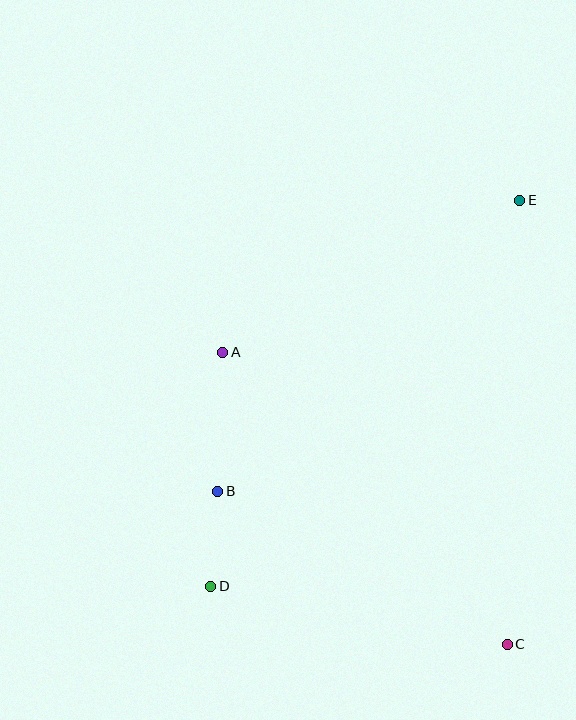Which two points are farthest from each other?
Points D and E are farthest from each other.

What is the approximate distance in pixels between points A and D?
The distance between A and D is approximately 234 pixels.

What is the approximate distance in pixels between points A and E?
The distance between A and E is approximately 334 pixels.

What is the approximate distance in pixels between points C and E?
The distance between C and E is approximately 444 pixels.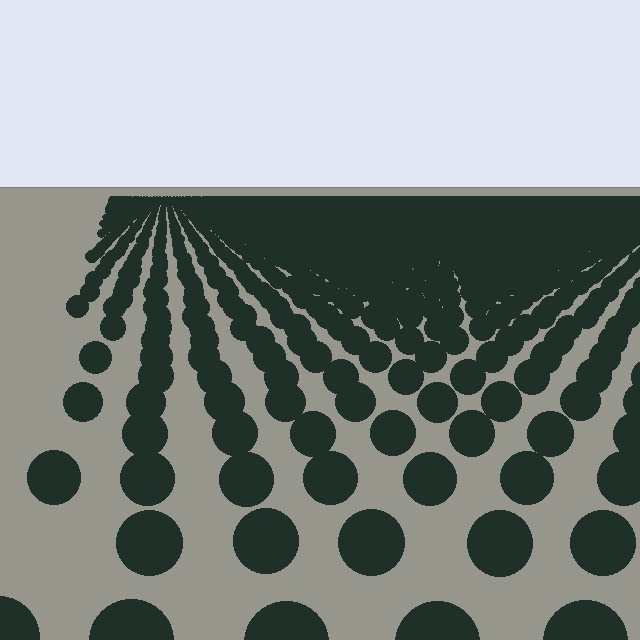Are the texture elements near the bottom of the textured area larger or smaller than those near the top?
Larger. Near the bottom, elements are closer to the viewer and appear at a bigger on-screen size.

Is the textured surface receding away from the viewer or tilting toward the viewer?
The surface is receding away from the viewer. Texture elements get smaller and denser toward the top.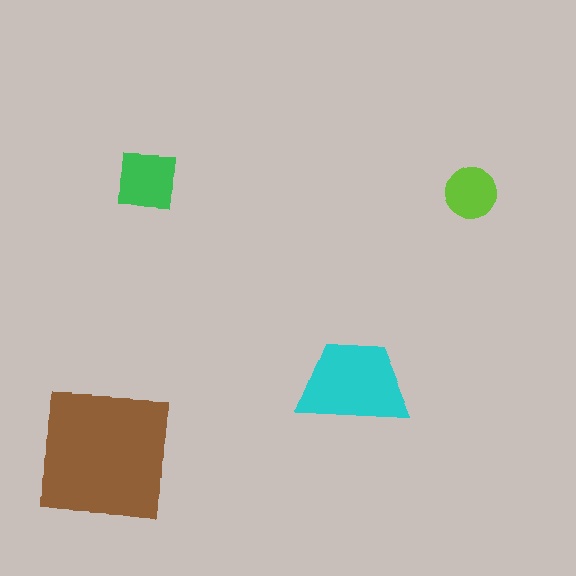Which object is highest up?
The lime circle is topmost.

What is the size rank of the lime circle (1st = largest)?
4th.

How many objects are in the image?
There are 4 objects in the image.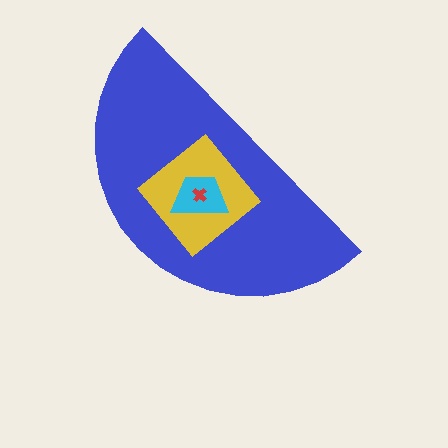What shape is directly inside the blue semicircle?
The yellow diamond.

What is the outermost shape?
The blue semicircle.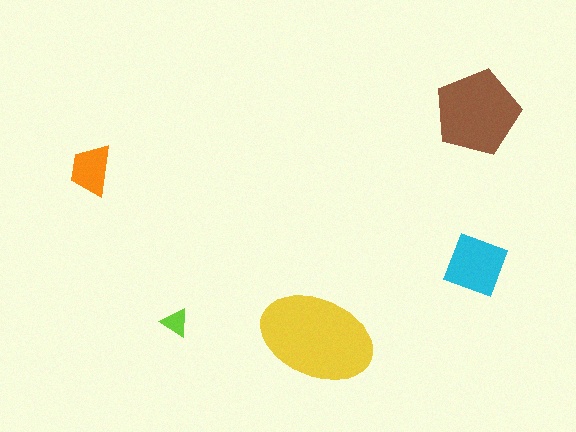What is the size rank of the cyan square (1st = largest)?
3rd.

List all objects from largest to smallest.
The yellow ellipse, the brown pentagon, the cyan square, the orange trapezoid, the lime triangle.